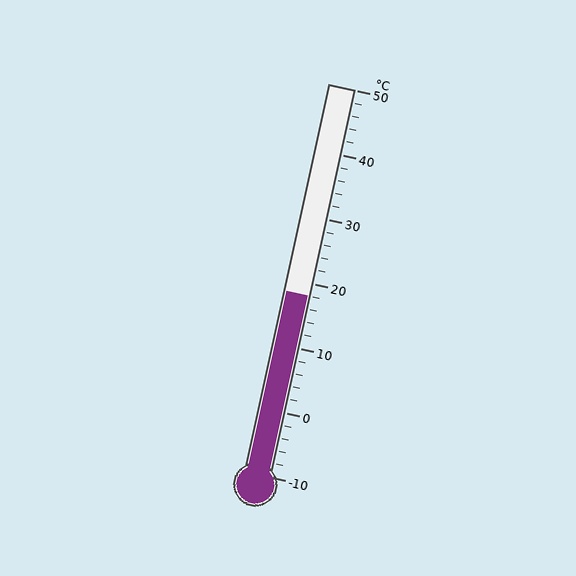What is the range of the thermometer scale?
The thermometer scale ranges from -10°C to 50°C.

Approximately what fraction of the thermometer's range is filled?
The thermometer is filled to approximately 45% of its range.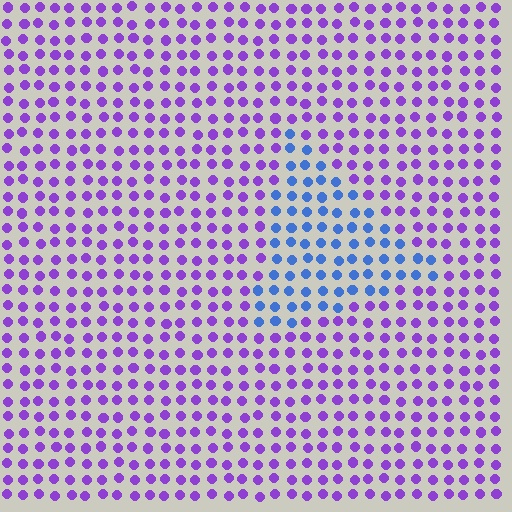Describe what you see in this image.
The image is filled with small purple elements in a uniform arrangement. A triangle-shaped region is visible where the elements are tinted to a slightly different hue, forming a subtle color boundary.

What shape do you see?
I see a triangle.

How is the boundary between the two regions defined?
The boundary is defined purely by a slight shift in hue (about 53 degrees). Spacing, size, and orientation are identical on both sides.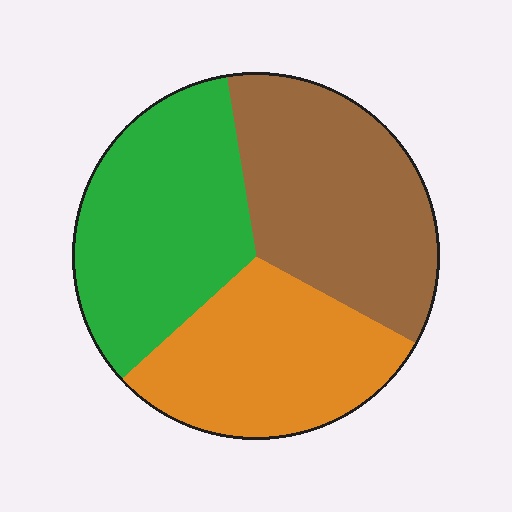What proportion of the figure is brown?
Brown covers roughly 35% of the figure.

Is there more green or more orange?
Green.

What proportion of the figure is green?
Green takes up about one third (1/3) of the figure.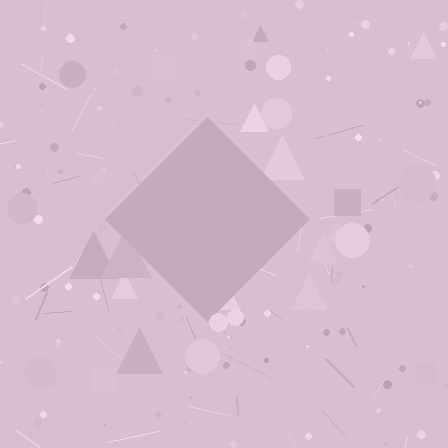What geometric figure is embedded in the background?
A diamond is embedded in the background.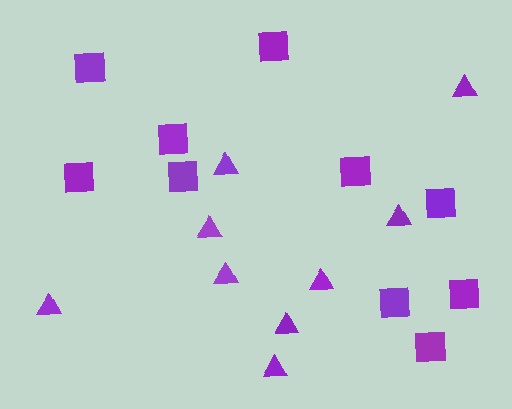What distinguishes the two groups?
There are 2 groups: one group of triangles (9) and one group of squares (10).